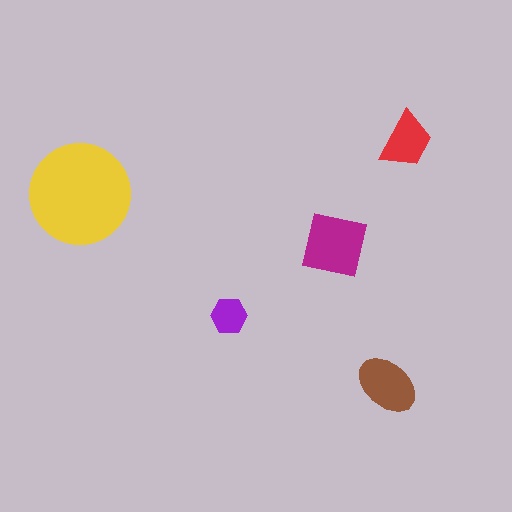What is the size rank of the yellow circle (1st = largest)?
1st.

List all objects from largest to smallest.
The yellow circle, the magenta square, the brown ellipse, the red trapezoid, the purple hexagon.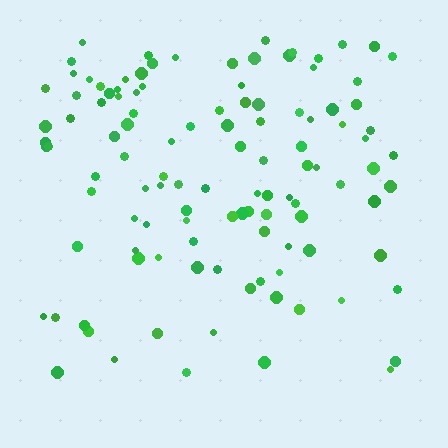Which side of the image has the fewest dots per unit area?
The bottom.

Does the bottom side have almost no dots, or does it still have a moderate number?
Still a moderate number, just noticeably fewer than the top.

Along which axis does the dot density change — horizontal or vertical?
Vertical.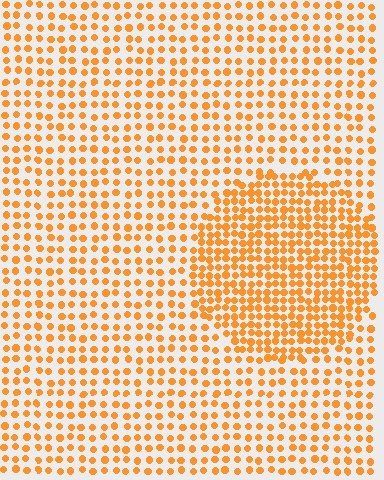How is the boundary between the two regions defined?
The boundary is defined by a change in element density (approximately 1.8x ratio). All elements are the same color, size, and shape.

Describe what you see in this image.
The image contains small orange elements arranged at two different densities. A circle-shaped region is visible where the elements are more densely packed than the surrounding area.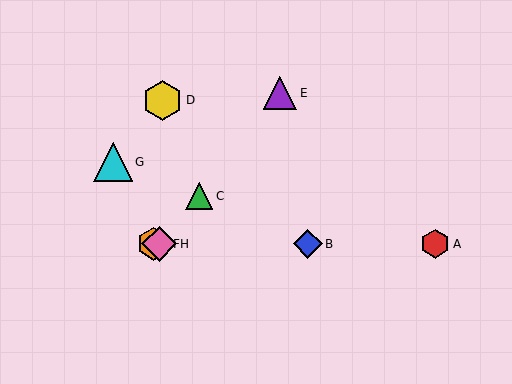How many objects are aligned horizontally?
4 objects (A, B, F, H) are aligned horizontally.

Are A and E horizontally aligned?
No, A is at y≈244 and E is at y≈93.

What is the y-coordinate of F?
Object F is at y≈244.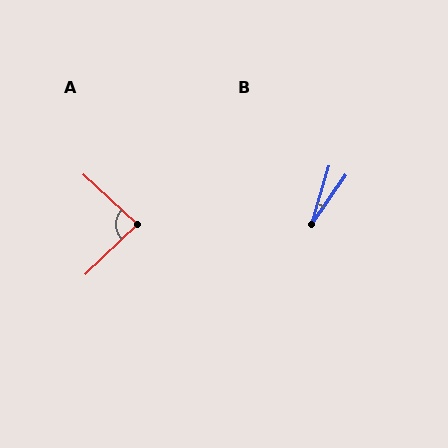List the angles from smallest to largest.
B (18°), A (87°).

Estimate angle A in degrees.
Approximately 87 degrees.